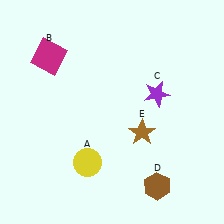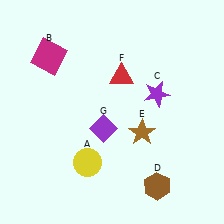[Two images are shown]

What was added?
A red triangle (F), a purple diamond (G) were added in Image 2.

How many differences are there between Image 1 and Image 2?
There are 2 differences between the two images.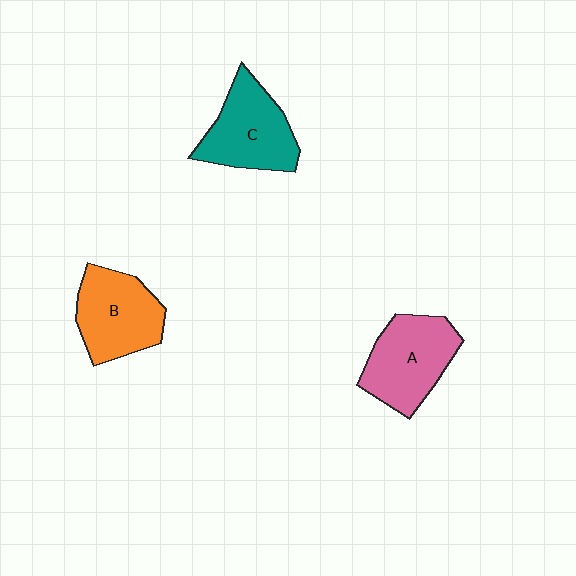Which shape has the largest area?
Shape A (pink).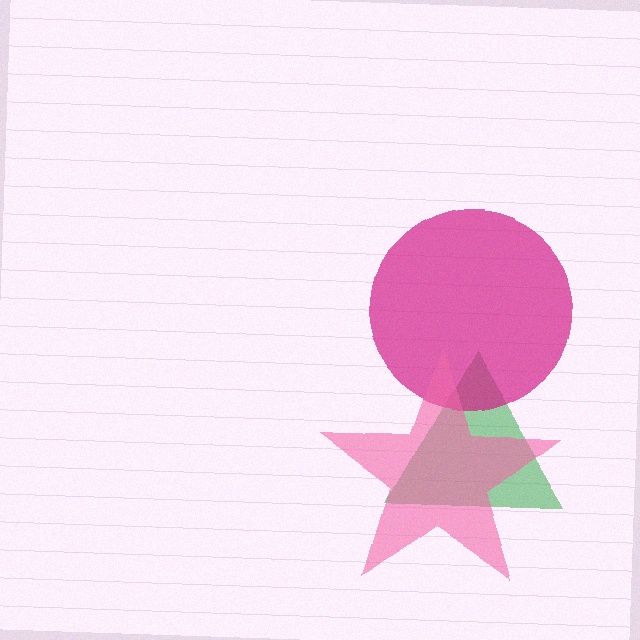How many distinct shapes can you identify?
There are 3 distinct shapes: a green triangle, a magenta circle, a pink star.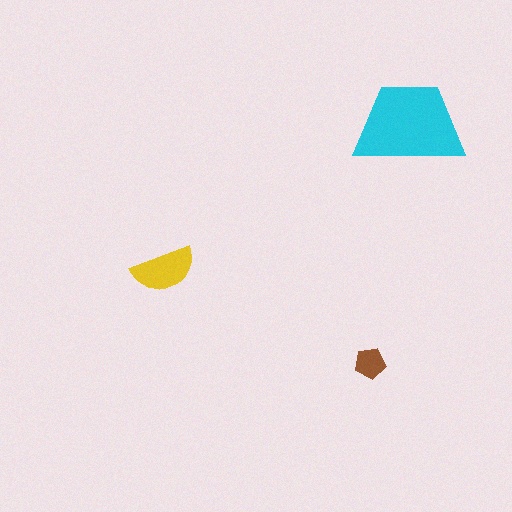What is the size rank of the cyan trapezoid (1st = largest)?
1st.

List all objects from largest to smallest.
The cyan trapezoid, the yellow semicircle, the brown pentagon.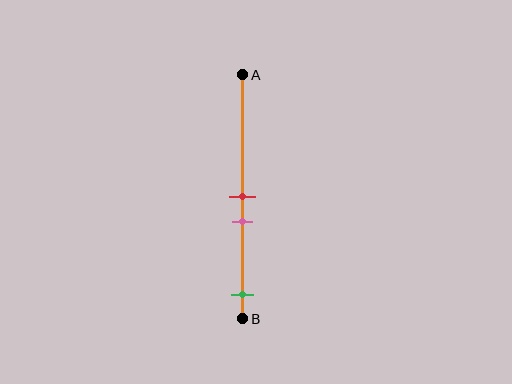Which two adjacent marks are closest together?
The red and pink marks are the closest adjacent pair.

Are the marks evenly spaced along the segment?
No, the marks are not evenly spaced.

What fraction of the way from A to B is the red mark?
The red mark is approximately 50% (0.5) of the way from A to B.